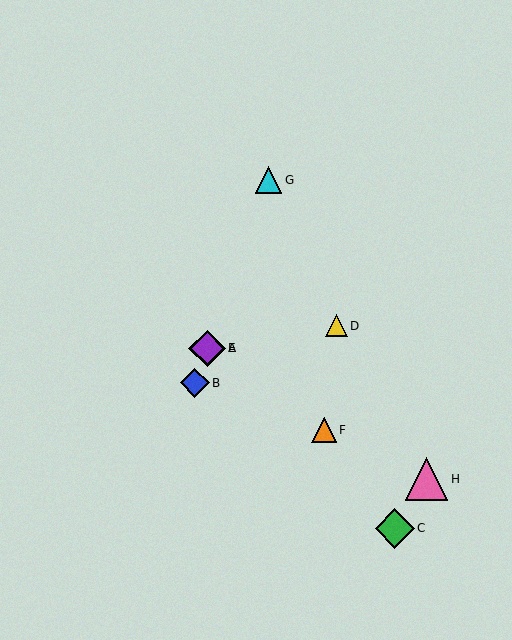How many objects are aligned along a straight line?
4 objects (A, B, E, G) are aligned along a straight line.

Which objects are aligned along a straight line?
Objects A, B, E, G are aligned along a straight line.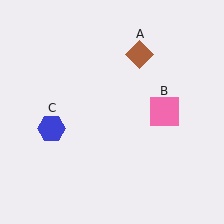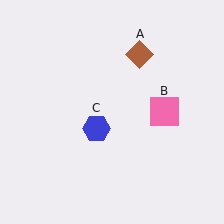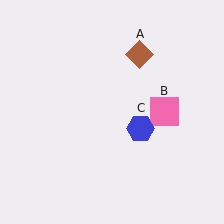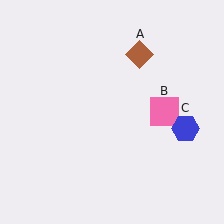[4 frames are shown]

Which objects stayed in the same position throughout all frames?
Brown diamond (object A) and pink square (object B) remained stationary.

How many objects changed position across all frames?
1 object changed position: blue hexagon (object C).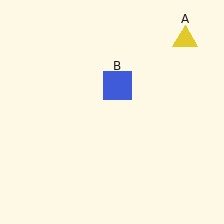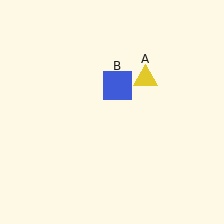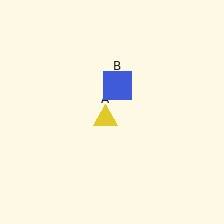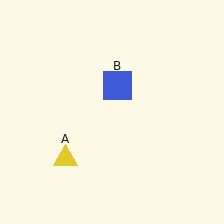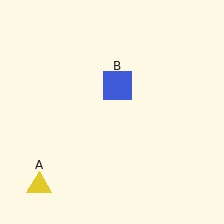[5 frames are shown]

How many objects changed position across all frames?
1 object changed position: yellow triangle (object A).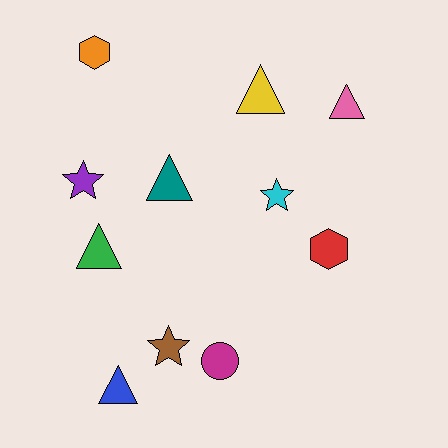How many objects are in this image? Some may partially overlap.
There are 11 objects.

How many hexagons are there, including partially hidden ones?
There are 2 hexagons.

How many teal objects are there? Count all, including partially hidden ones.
There is 1 teal object.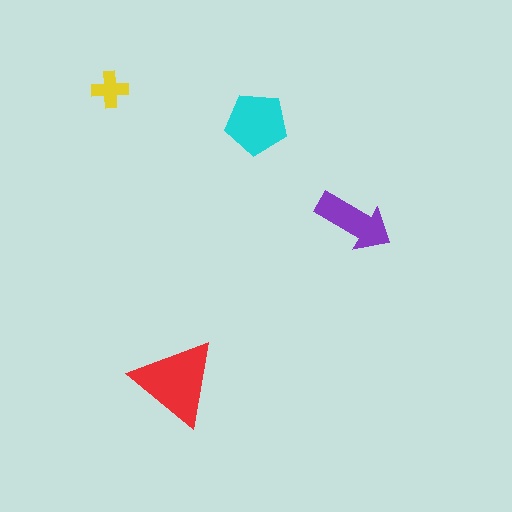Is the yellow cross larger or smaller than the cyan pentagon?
Smaller.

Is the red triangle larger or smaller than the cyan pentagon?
Larger.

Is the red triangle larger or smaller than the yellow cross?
Larger.